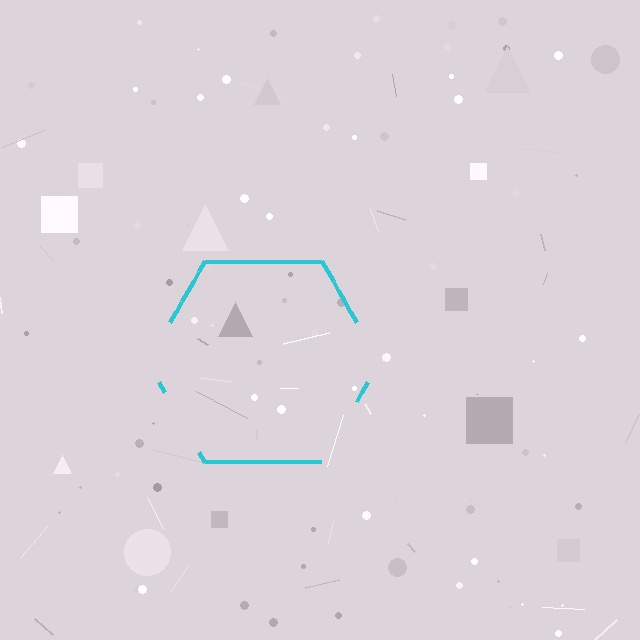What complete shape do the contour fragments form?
The contour fragments form a hexagon.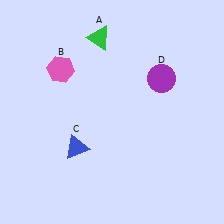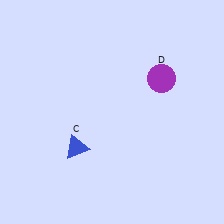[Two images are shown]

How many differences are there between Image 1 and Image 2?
There are 2 differences between the two images.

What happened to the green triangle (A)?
The green triangle (A) was removed in Image 2. It was in the top-left area of Image 1.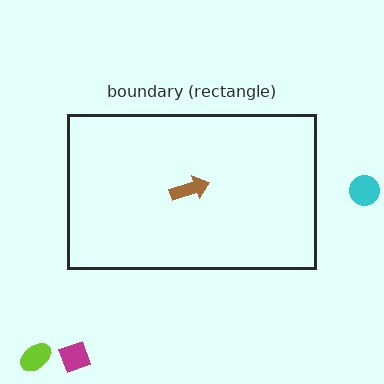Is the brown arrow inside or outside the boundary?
Inside.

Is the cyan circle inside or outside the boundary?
Outside.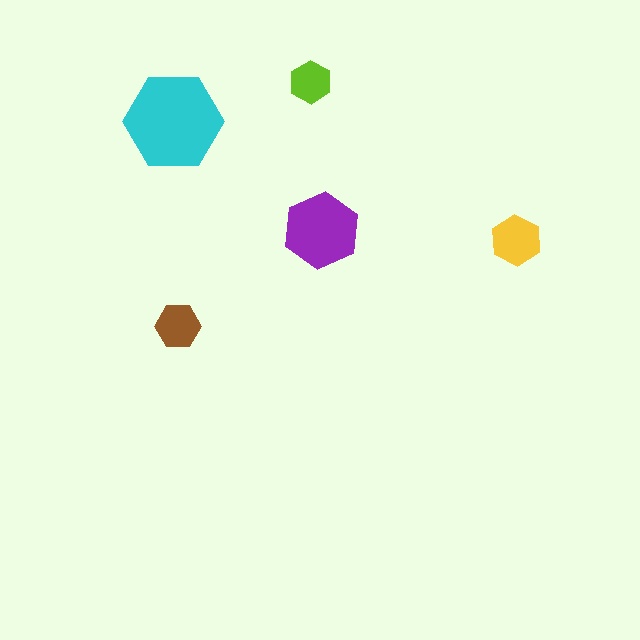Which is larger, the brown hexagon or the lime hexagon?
The brown one.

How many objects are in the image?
There are 5 objects in the image.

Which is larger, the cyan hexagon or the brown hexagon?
The cyan one.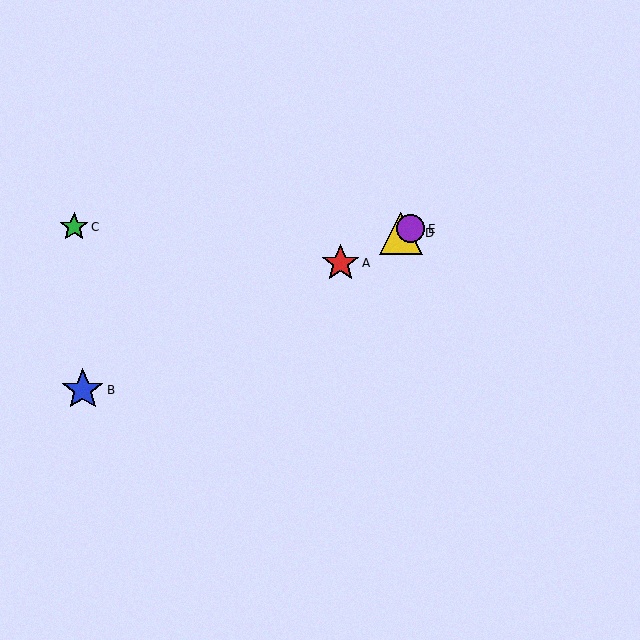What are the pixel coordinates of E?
Object E is at (411, 229).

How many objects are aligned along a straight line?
4 objects (A, B, D, E) are aligned along a straight line.